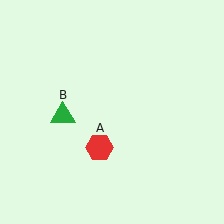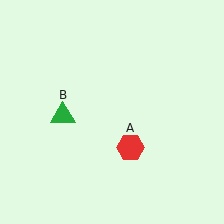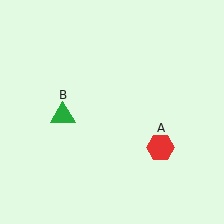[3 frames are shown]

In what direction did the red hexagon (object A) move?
The red hexagon (object A) moved right.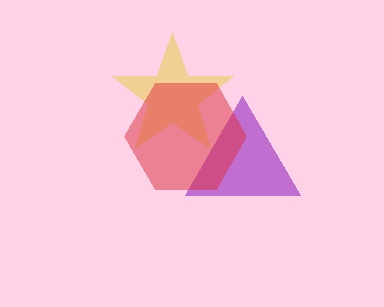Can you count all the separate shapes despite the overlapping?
Yes, there are 3 separate shapes.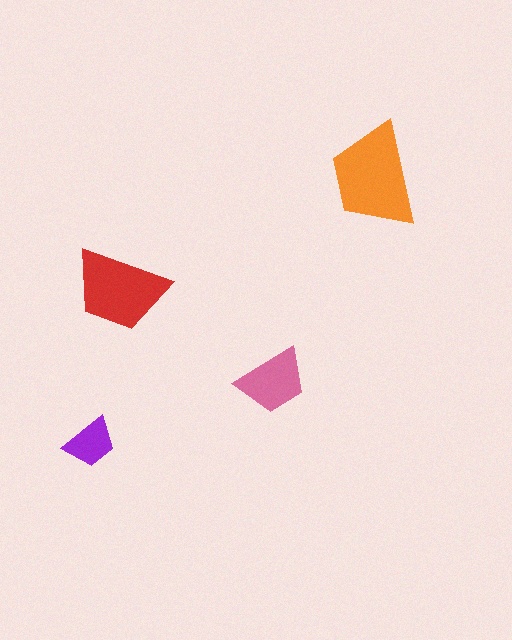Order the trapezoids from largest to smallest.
the orange one, the red one, the pink one, the purple one.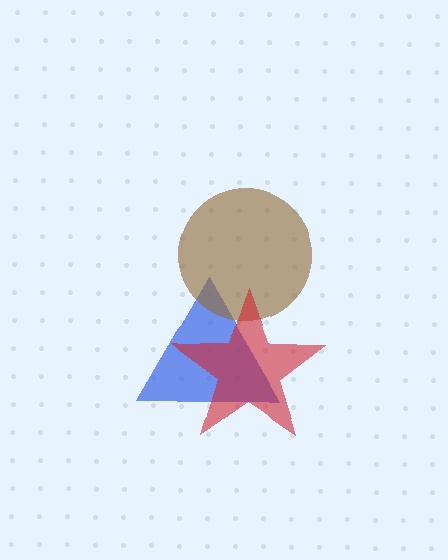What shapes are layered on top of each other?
The layered shapes are: a blue triangle, a brown circle, a red star.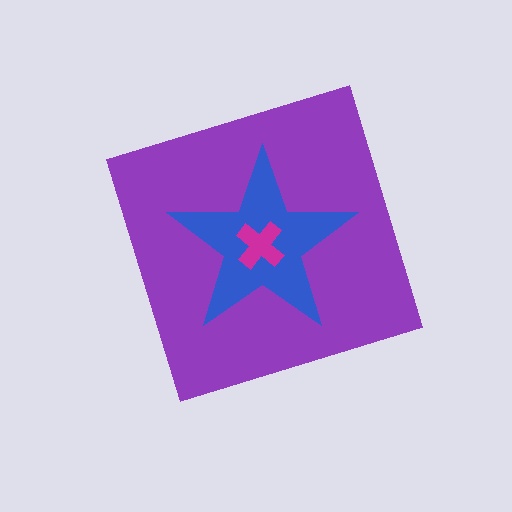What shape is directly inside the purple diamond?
The blue star.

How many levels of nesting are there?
3.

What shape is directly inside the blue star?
The magenta cross.